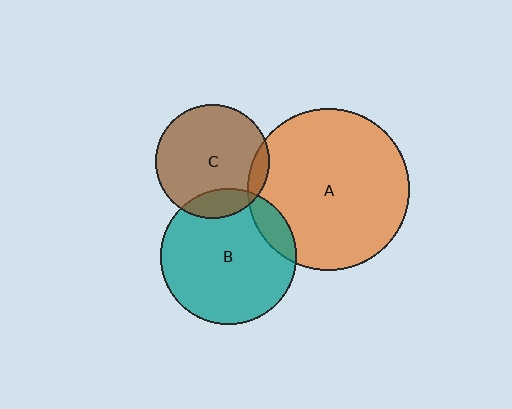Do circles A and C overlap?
Yes.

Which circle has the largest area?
Circle A (orange).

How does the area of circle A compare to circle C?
Approximately 2.0 times.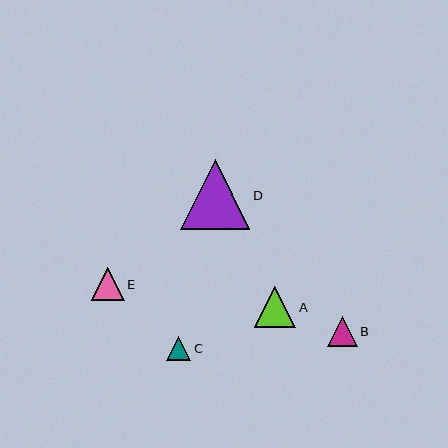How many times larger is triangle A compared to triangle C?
Triangle A is approximately 1.7 times the size of triangle C.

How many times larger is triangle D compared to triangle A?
Triangle D is approximately 1.7 times the size of triangle A.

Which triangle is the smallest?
Triangle C is the smallest with a size of approximately 24 pixels.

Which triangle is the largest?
Triangle D is the largest with a size of approximately 70 pixels.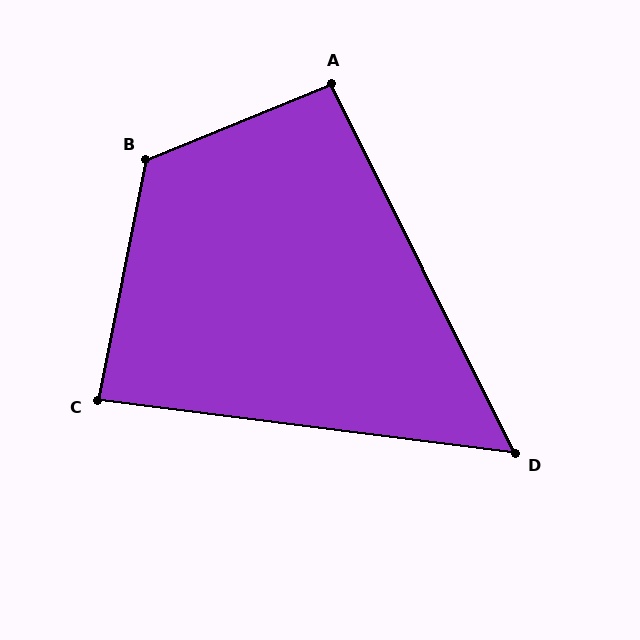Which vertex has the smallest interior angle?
D, at approximately 56 degrees.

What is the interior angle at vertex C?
Approximately 86 degrees (approximately right).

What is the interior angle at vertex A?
Approximately 94 degrees (approximately right).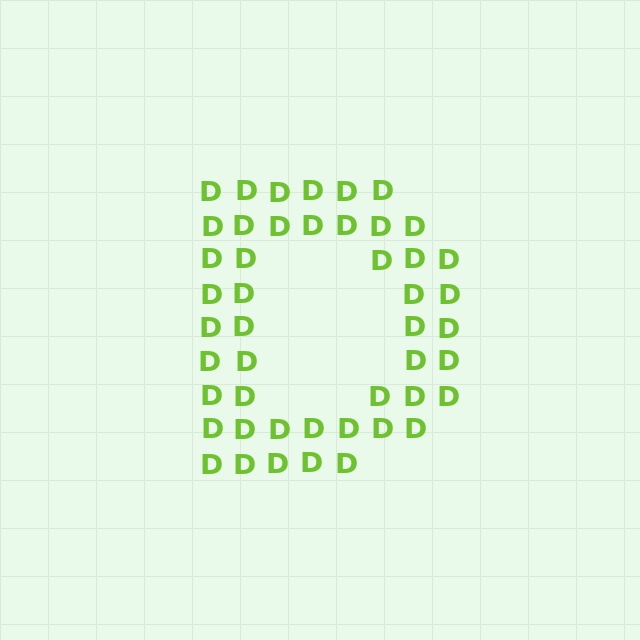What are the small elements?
The small elements are letter D's.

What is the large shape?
The large shape is the letter D.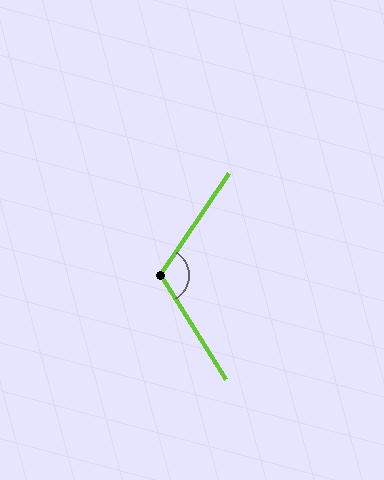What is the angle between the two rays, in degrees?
Approximately 114 degrees.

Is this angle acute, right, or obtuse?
It is obtuse.